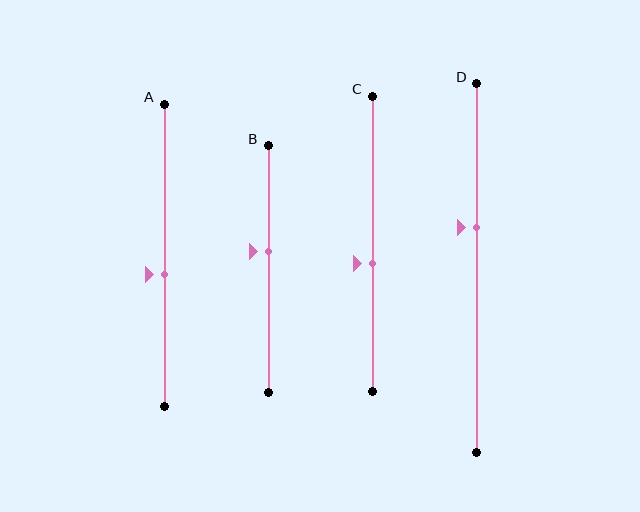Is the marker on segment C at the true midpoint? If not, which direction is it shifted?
No, the marker on segment C is shifted downward by about 7% of the segment length.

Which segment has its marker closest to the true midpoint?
Segment A has its marker closest to the true midpoint.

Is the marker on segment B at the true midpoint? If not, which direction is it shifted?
No, the marker on segment B is shifted upward by about 7% of the segment length.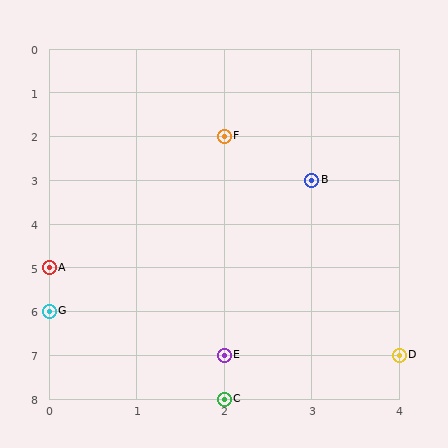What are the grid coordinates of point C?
Point C is at grid coordinates (2, 8).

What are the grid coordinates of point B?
Point B is at grid coordinates (3, 3).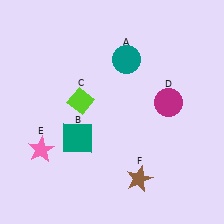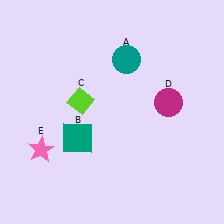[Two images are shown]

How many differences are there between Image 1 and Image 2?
There is 1 difference between the two images.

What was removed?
The brown star (F) was removed in Image 2.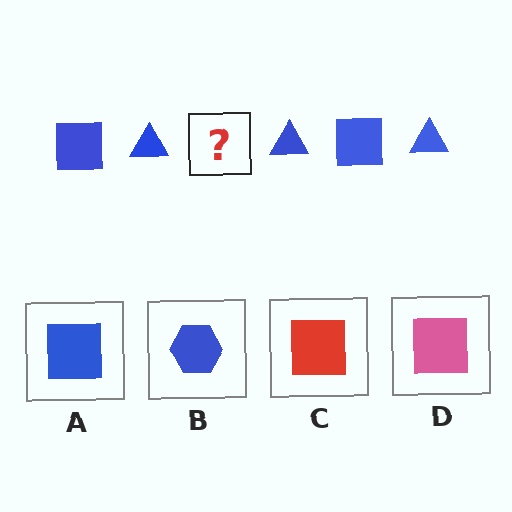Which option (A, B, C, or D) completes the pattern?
A.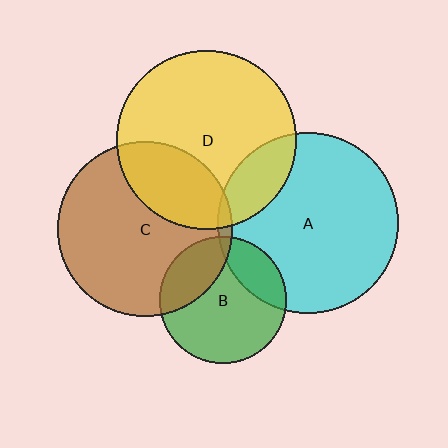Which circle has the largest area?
Circle A (cyan).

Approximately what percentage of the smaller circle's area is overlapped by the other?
Approximately 25%.